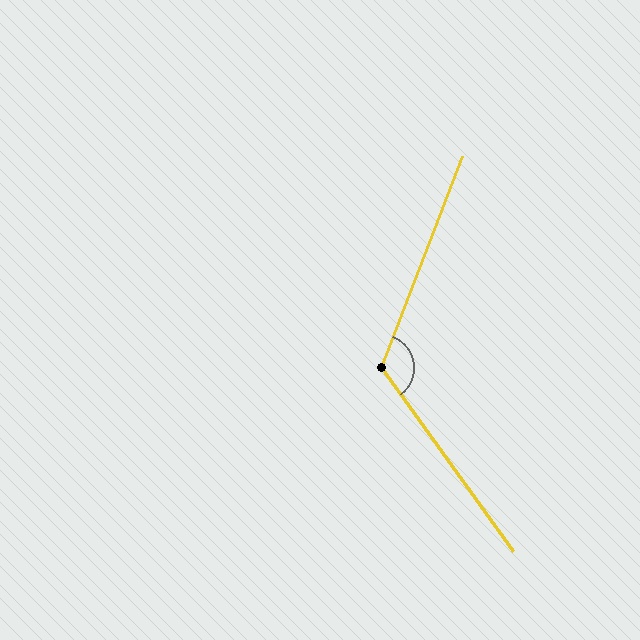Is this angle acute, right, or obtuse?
It is obtuse.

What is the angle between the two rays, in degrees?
Approximately 123 degrees.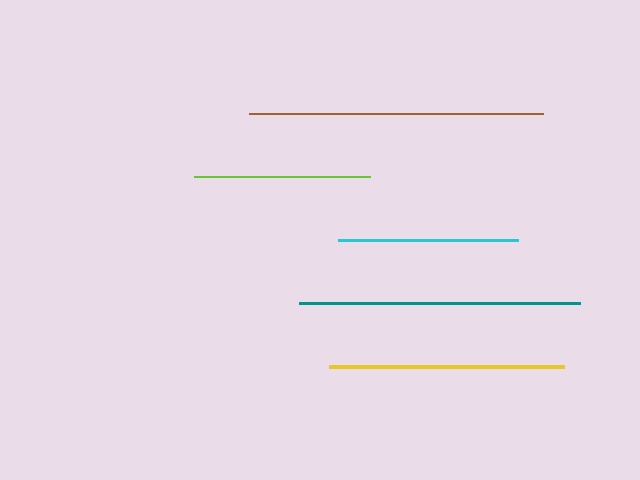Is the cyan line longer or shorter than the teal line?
The teal line is longer than the cyan line.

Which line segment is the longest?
The brown line is the longest at approximately 293 pixels.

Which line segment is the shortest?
The lime line is the shortest at approximately 176 pixels.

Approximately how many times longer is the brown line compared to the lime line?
The brown line is approximately 1.7 times the length of the lime line.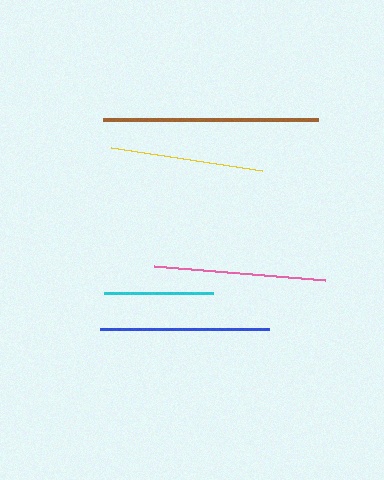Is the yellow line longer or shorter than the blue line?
The blue line is longer than the yellow line.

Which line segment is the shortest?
The cyan line is the shortest at approximately 109 pixels.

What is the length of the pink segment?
The pink segment is approximately 172 pixels long.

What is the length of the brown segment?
The brown segment is approximately 215 pixels long.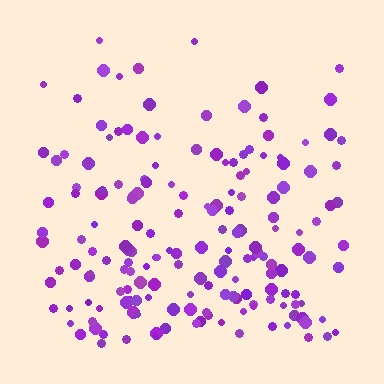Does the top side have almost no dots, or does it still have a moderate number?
Still a moderate number, just noticeably fewer than the bottom.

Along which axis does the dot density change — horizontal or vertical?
Vertical.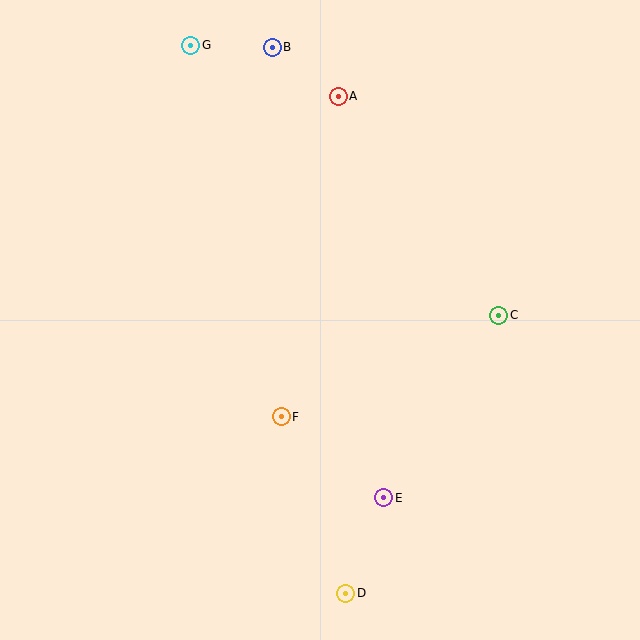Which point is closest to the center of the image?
Point F at (281, 417) is closest to the center.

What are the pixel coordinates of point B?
Point B is at (272, 47).